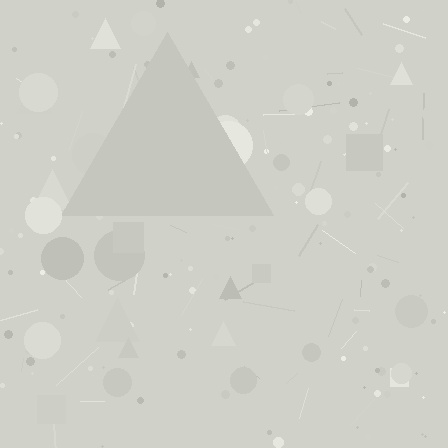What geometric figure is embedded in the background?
A triangle is embedded in the background.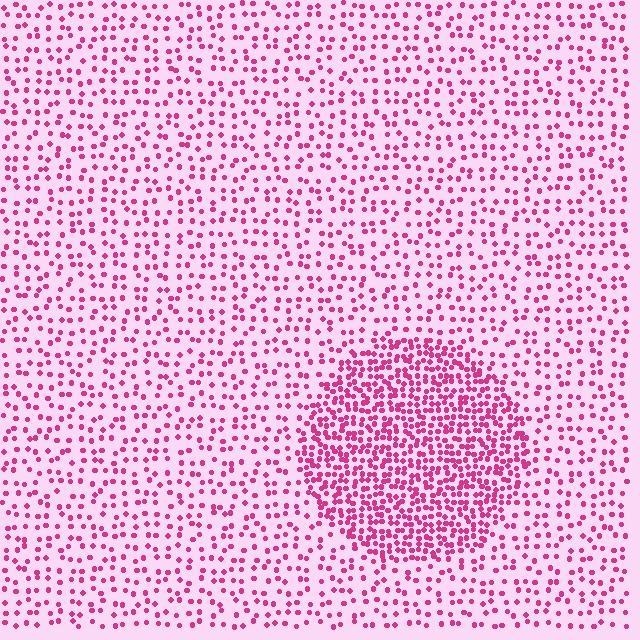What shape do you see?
I see a circle.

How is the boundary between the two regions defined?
The boundary is defined by a change in element density (approximately 2.4x ratio). All elements are the same color, size, and shape.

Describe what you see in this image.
The image contains small magenta elements arranged at two different densities. A circle-shaped region is visible where the elements are more densely packed than the surrounding area.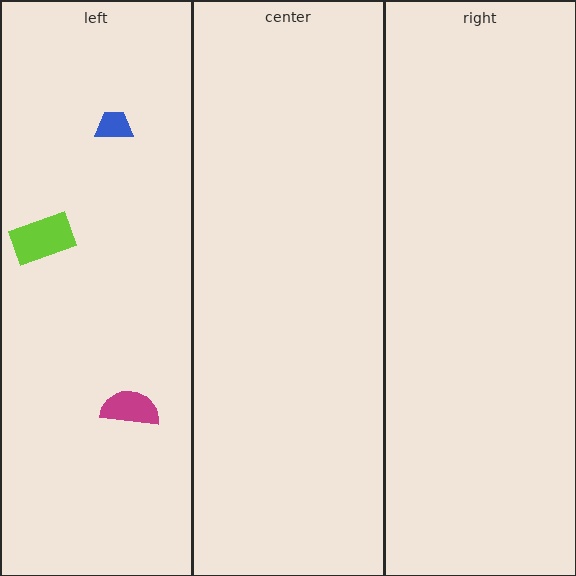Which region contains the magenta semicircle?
The left region.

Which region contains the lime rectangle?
The left region.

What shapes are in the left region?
The blue trapezoid, the lime rectangle, the magenta semicircle.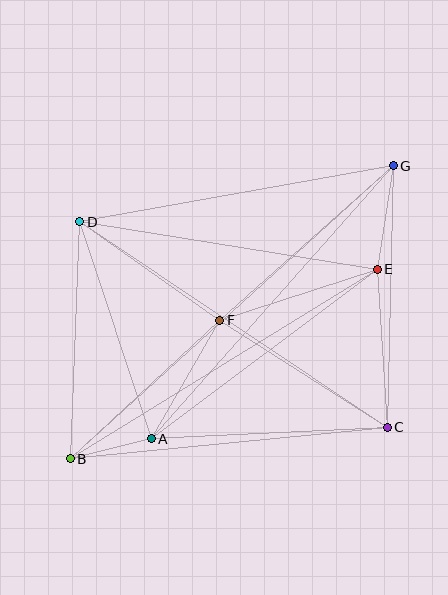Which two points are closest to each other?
Points A and B are closest to each other.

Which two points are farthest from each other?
Points B and G are farthest from each other.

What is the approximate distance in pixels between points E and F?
The distance between E and F is approximately 166 pixels.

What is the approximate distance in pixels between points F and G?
The distance between F and G is approximately 233 pixels.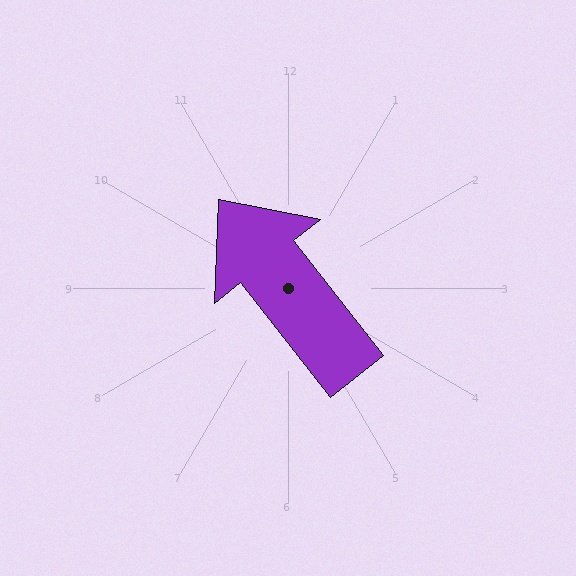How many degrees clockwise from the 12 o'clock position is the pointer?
Approximately 322 degrees.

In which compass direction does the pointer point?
Northwest.